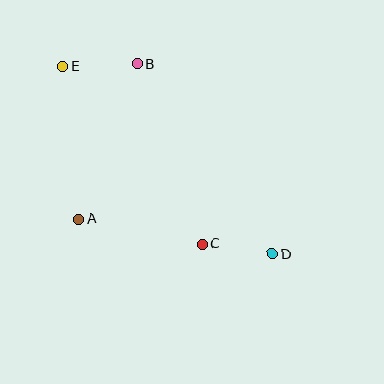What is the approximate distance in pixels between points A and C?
The distance between A and C is approximately 127 pixels.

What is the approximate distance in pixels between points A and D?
The distance between A and D is approximately 197 pixels.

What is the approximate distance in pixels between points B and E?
The distance between B and E is approximately 75 pixels.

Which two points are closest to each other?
Points C and D are closest to each other.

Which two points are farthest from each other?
Points D and E are farthest from each other.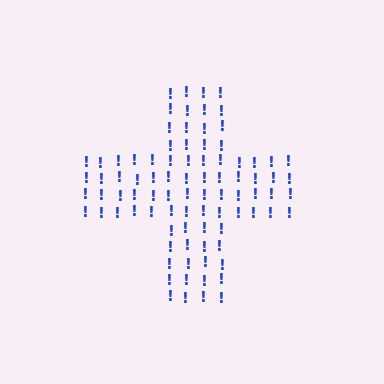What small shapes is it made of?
It is made of small exclamation marks.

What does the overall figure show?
The overall figure shows a cross.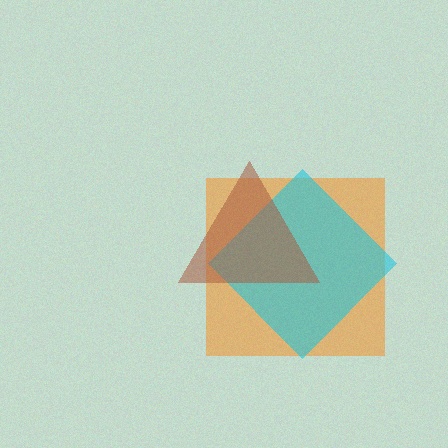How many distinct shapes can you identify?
There are 3 distinct shapes: an orange square, a cyan diamond, a brown triangle.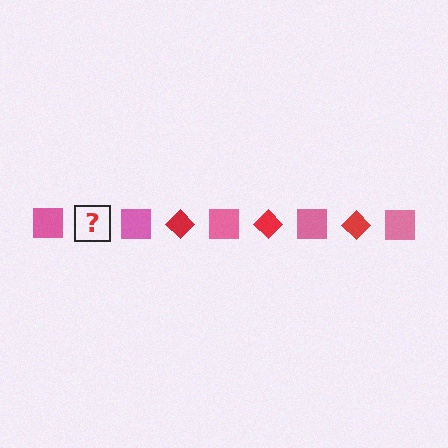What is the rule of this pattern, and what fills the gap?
The rule is that the pattern alternates between pink square and red diamond. The gap should be filled with a red diamond.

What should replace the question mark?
The question mark should be replaced with a red diamond.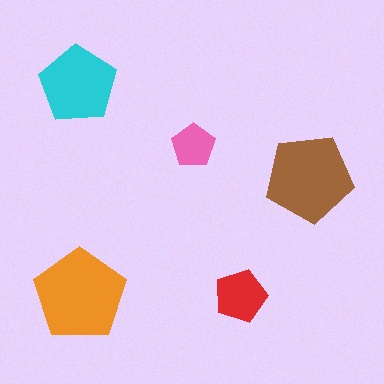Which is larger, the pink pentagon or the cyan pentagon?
The cyan one.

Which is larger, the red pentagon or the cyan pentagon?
The cyan one.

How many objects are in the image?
There are 5 objects in the image.